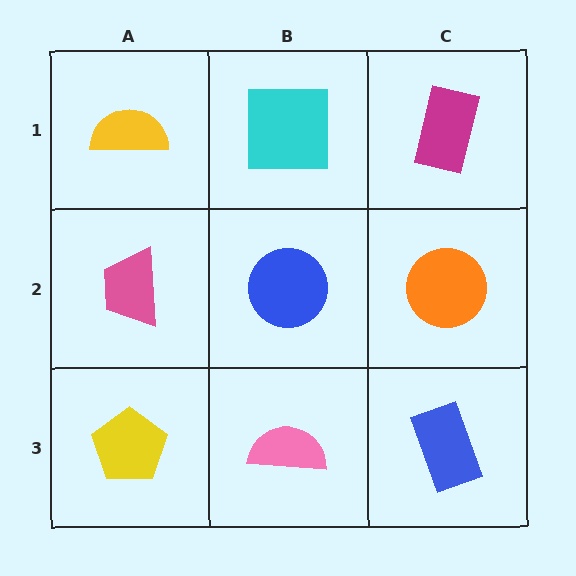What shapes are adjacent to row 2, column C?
A magenta rectangle (row 1, column C), a blue rectangle (row 3, column C), a blue circle (row 2, column B).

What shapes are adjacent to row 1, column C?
An orange circle (row 2, column C), a cyan square (row 1, column B).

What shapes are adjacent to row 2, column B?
A cyan square (row 1, column B), a pink semicircle (row 3, column B), a pink trapezoid (row 2, column A), an orange circle (row 2, column C).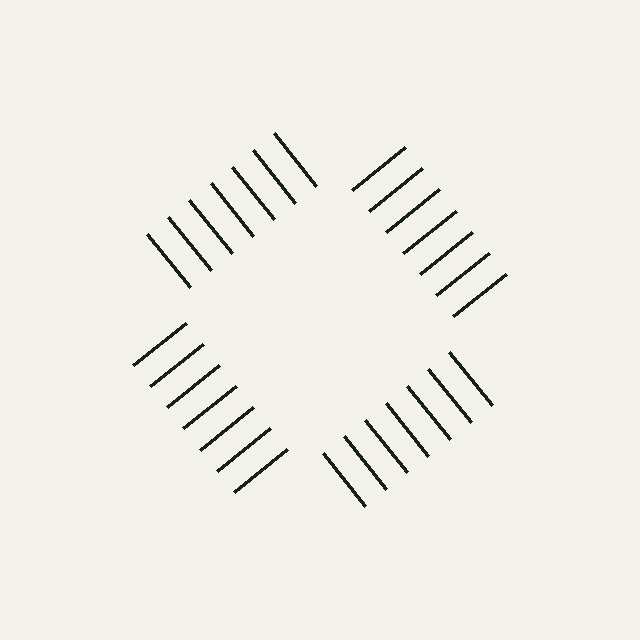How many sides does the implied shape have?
4 sides — the line-ends trace a square.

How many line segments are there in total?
28 — 7 along each of the 4 edges.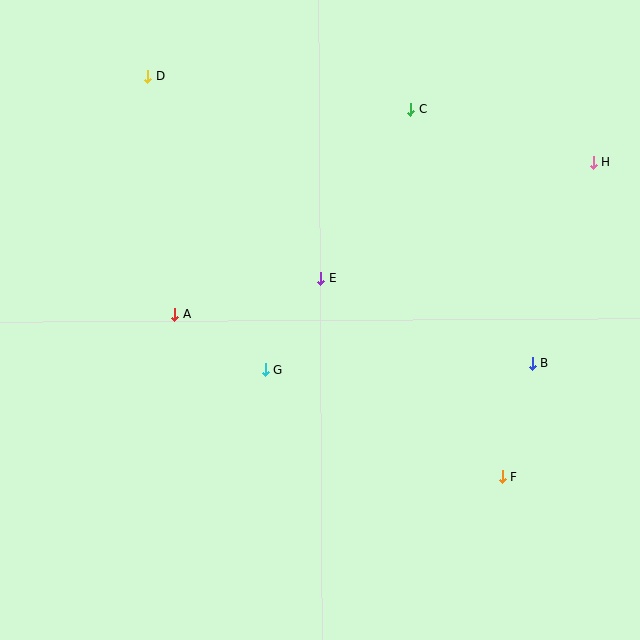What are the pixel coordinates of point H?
Point H is at (593, 162).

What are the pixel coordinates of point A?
Point A is at (175, 314).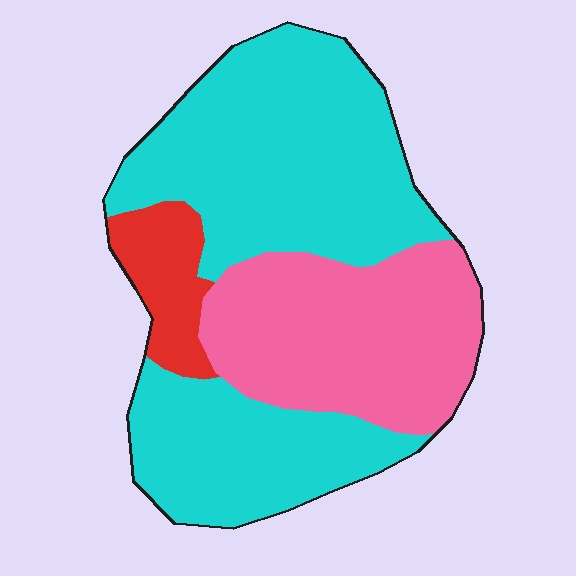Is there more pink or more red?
Pink.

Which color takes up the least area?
Red, at roughly 10%.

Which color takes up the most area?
Cyan, at roughly 60%.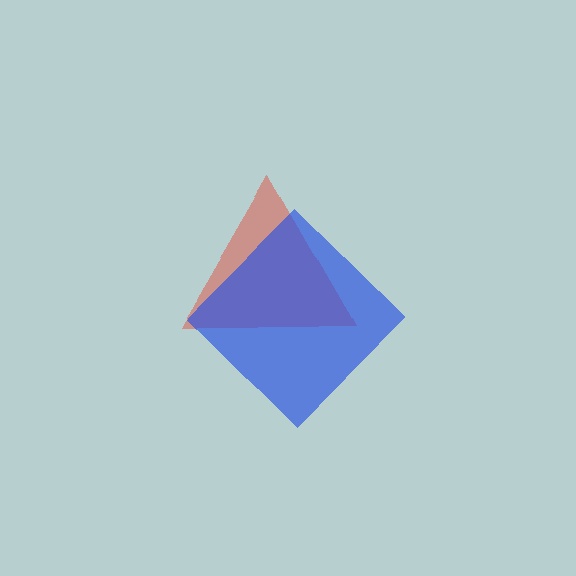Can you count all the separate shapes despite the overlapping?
Yes, there are 2 separate shapes.